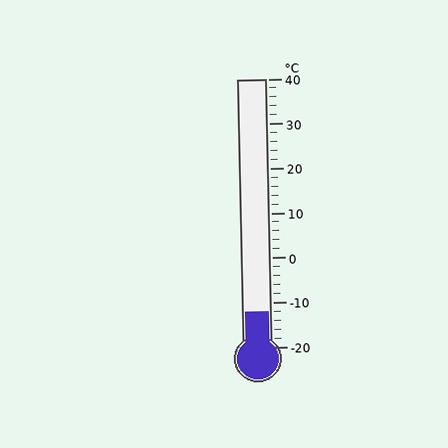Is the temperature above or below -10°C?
The temperature is below -10°C.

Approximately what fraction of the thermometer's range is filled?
The thermometer is filled to approximately 15% of its range.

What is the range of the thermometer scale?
The thermometer scale ranges from -20°C to 40°C.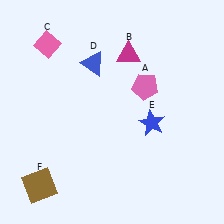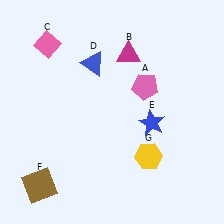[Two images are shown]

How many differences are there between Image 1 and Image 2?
There is 1 difference between the two images.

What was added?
A yellow hexagon (G) was added in Image 2.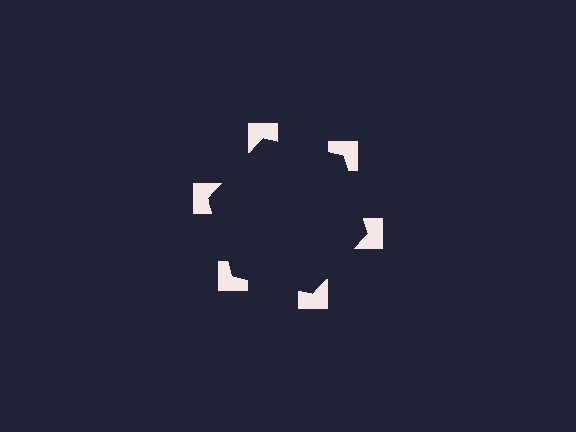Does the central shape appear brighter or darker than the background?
It typically appears slightly darker than the background, even though no actual brightness change is drawn.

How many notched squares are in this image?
There are 6 — one at each vertex of the illusory hexagon.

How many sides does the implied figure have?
6 sides.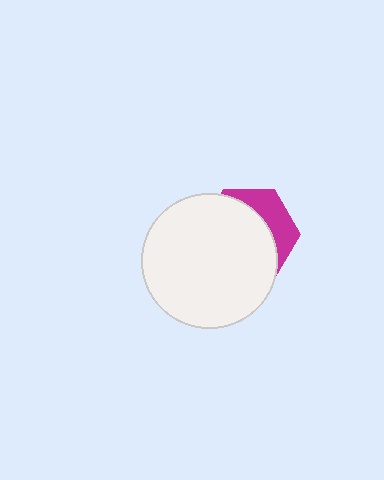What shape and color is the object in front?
The object in front is a white circle.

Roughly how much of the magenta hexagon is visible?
A small part of it is visible (roughly 30%).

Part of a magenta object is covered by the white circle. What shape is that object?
It is a hexagon.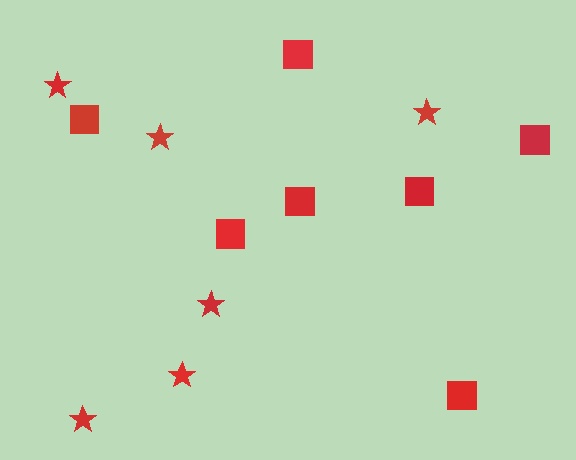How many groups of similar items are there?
There are 2 groups: one group of stars (6) and one group of squares (7).